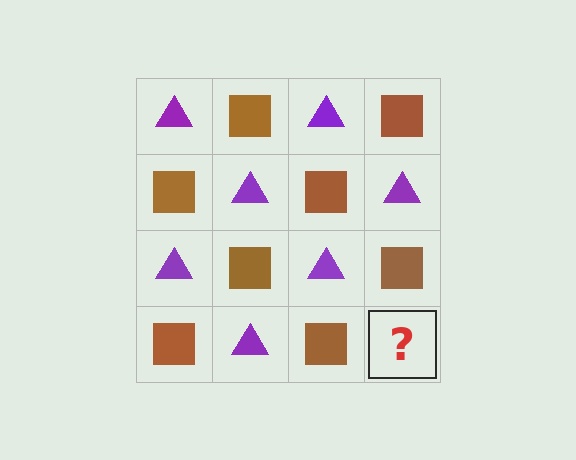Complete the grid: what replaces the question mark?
The question mark should be replaced with a purple triangle.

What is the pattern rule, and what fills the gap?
The rule is that it alternates purple triangle and brown square in a checkerboard pattern. The gap should be filled with a purple triangle.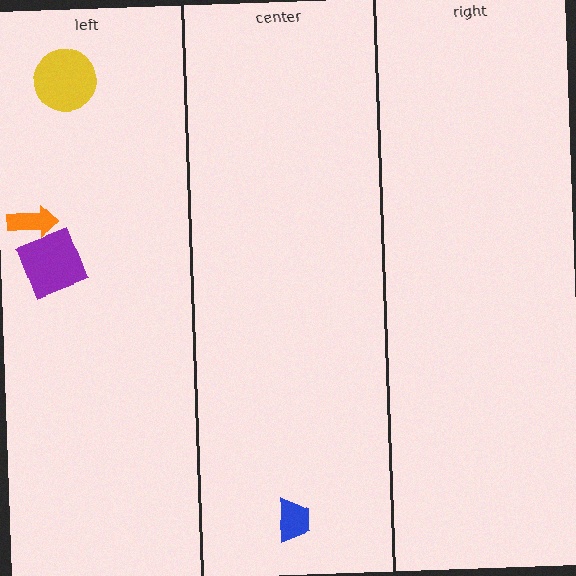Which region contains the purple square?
The left region.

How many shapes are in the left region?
3.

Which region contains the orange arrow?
The left region.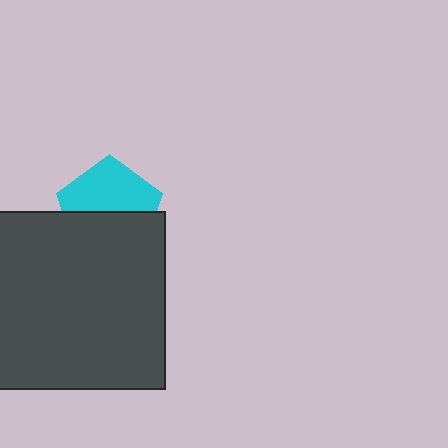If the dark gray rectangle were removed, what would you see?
You would see the complete cyan pentagon.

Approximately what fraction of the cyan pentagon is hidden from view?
Roughly 47% of the cyan pentagon is hidden behind the dark gray rectangle.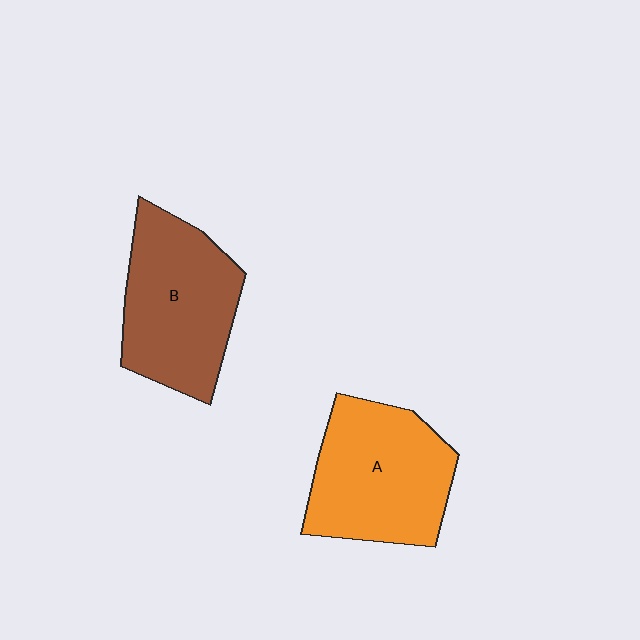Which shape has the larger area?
Shape A (orange).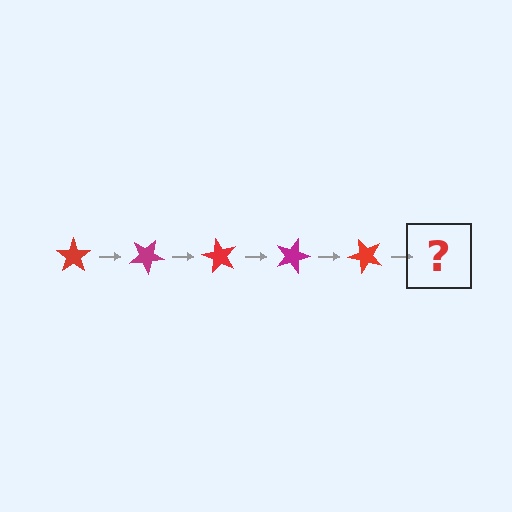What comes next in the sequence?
The next element should be a magenta star, rotated 150 degrees from the start.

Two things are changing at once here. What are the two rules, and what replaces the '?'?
The two rules are that it rotates 30 degrees each step and the color cycles through red and magenta. The '?' should be a magenta star, rotated 150 degrees from the start.